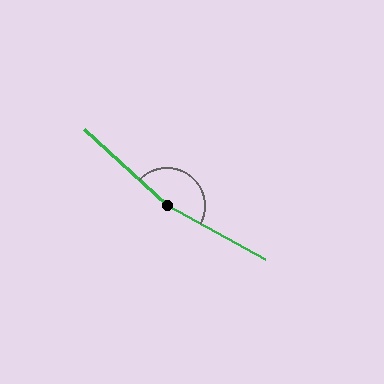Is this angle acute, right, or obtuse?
It is obtuse.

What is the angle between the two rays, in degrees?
Approximately 166 degrees.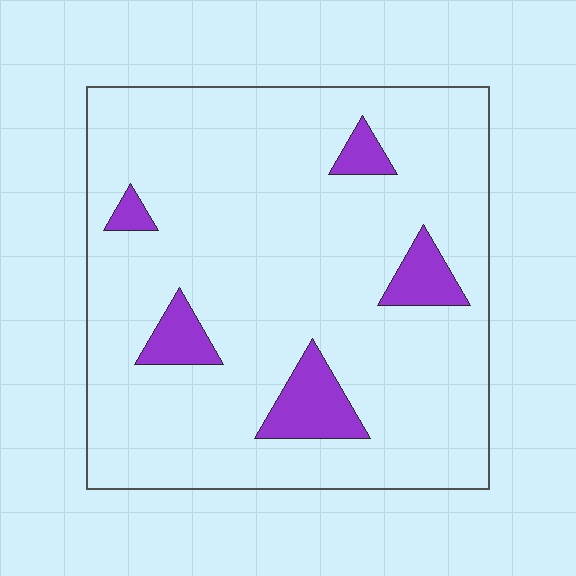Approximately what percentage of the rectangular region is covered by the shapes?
Approximately 10%.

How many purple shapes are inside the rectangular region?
5.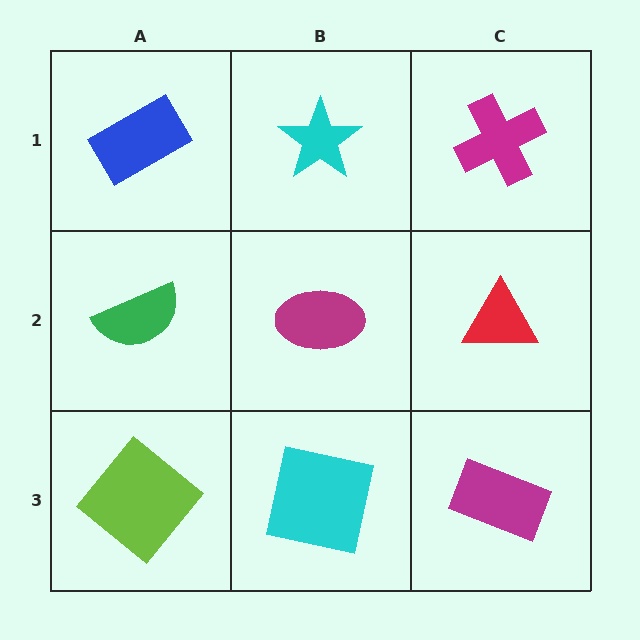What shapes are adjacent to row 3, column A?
A green semicircle (row 2, column A), a cyan square (row 3, column B).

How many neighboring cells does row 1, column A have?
2.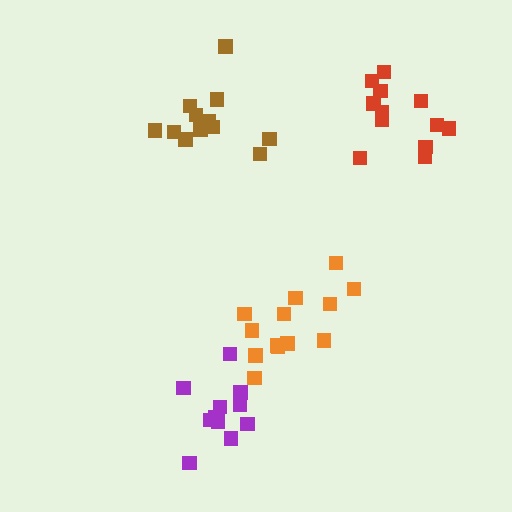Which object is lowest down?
The purple cluster is bottommost.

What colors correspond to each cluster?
The clusters are colored: purple, orange, red, brown.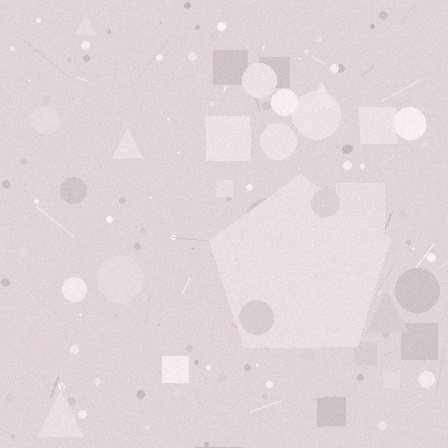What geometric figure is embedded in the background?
A pentagon is embedded in the background.